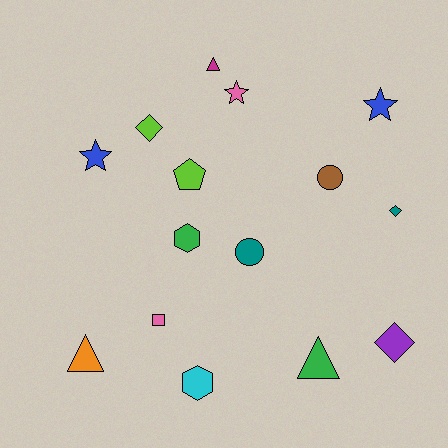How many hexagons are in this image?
There are 2 hexagons.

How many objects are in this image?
There are 15 objects.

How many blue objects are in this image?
There are 2 blue objects.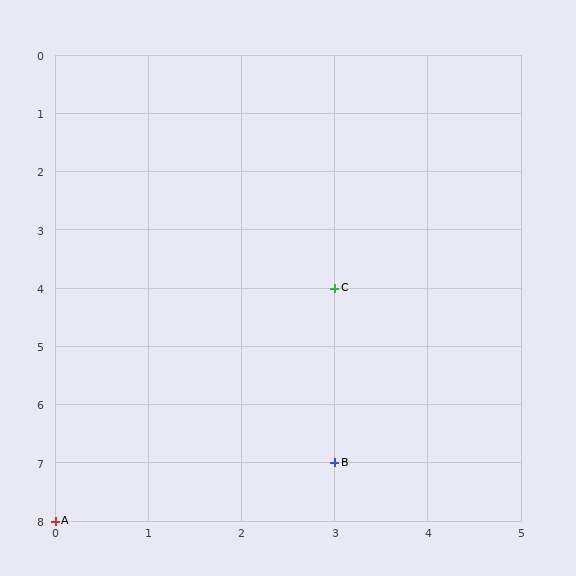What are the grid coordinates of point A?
Point A is at grid coordinates (0, 8).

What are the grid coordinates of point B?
Point B is at grid coordinates (3, 7).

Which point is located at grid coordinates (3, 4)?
Point C is at (3, 4).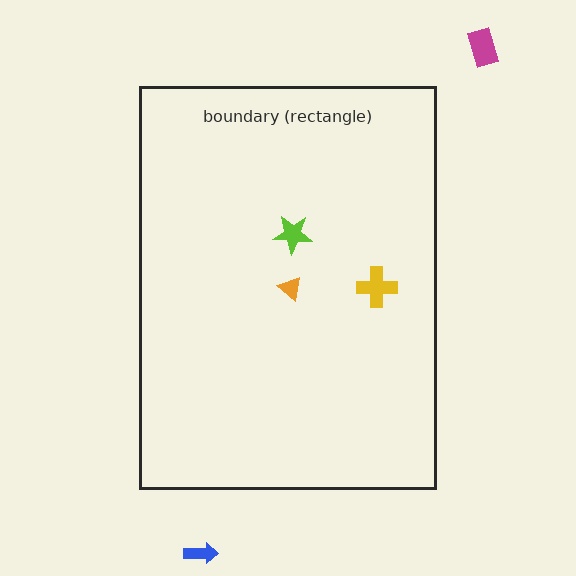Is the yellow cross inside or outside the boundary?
Inside.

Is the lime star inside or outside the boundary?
Inside.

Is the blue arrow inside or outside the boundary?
Outside.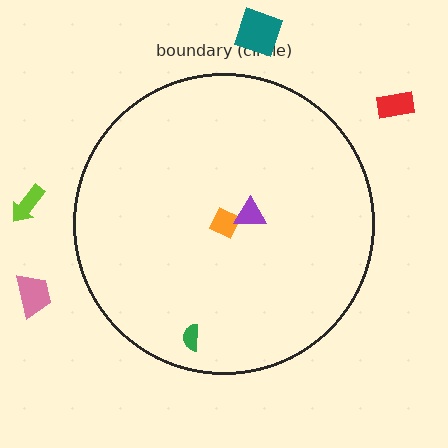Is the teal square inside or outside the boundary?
Outside.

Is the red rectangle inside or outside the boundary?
Outside.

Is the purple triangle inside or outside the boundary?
Inside.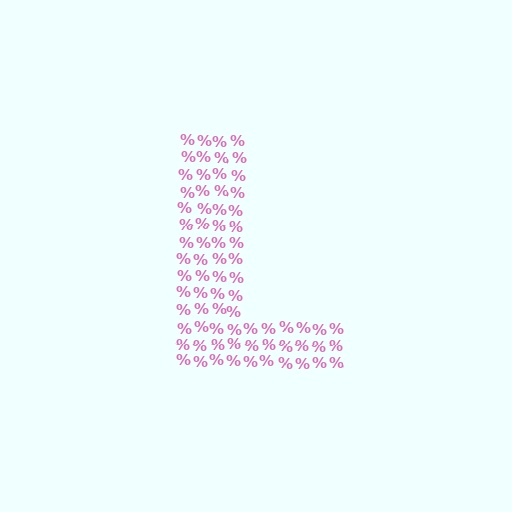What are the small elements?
The small elements are percent signs.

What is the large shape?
The large shape is the letter L.